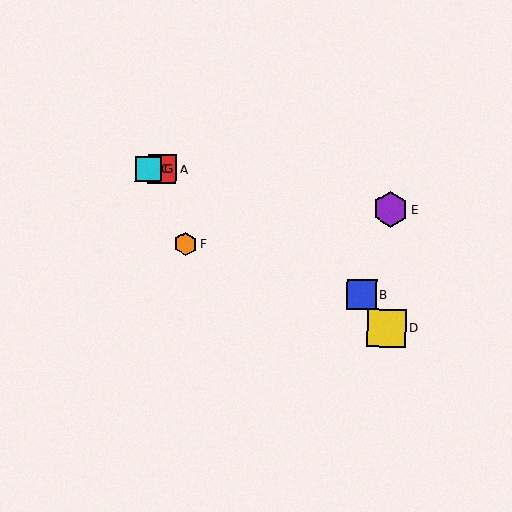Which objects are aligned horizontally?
Objects A, C, G are aligned horizontally.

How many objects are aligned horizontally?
3 objects (A, C, G) are aligned horizontally.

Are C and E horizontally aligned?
No, C is at y≈169 and E is at y≈209.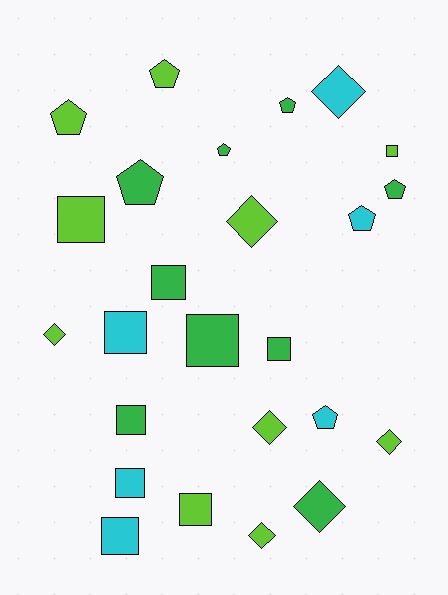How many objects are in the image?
There are 25 objects.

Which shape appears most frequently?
Square, with 10 objects.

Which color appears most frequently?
Lime, with 10 objects.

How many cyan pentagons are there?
There are 2 cyan pentagons.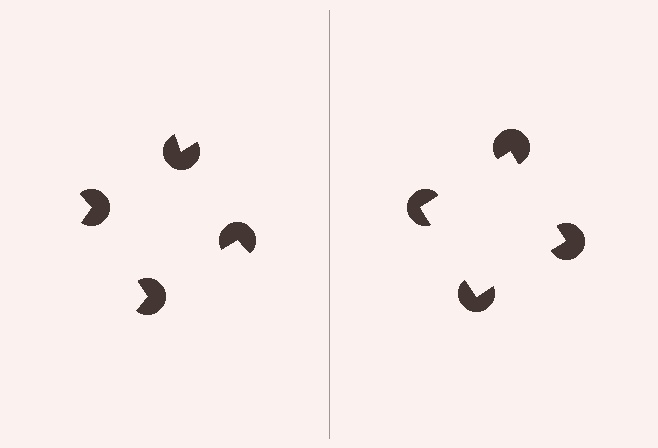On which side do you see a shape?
An illusory square appears on the right side. On the left side the wedge cuts are rotated, so no coherent shape forms.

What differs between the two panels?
The pac-man discs are positioned identically on both sides; only the wedge orientations differ. On the right they align to a square; on the left they are misaligned.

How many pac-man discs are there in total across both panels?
8 — 4 on each side.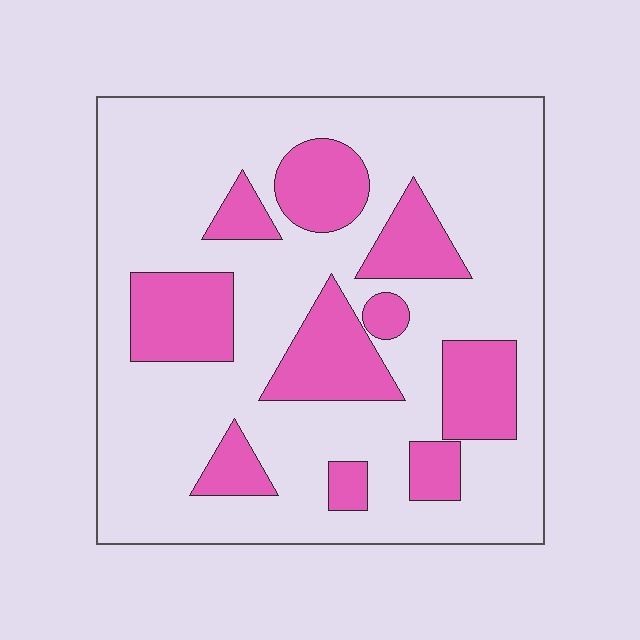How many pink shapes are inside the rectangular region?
10.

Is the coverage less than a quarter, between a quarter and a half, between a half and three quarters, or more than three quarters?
Between a quarter and a half.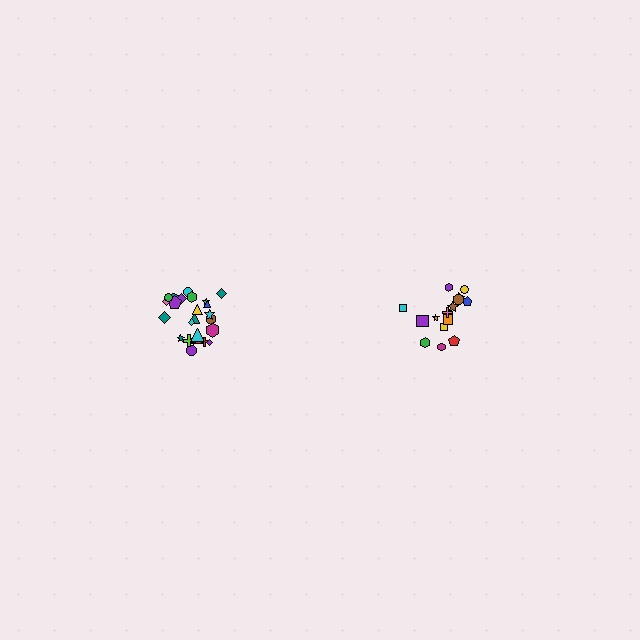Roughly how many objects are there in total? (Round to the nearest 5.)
Roughly 40 objects in total.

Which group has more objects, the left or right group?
The left group.